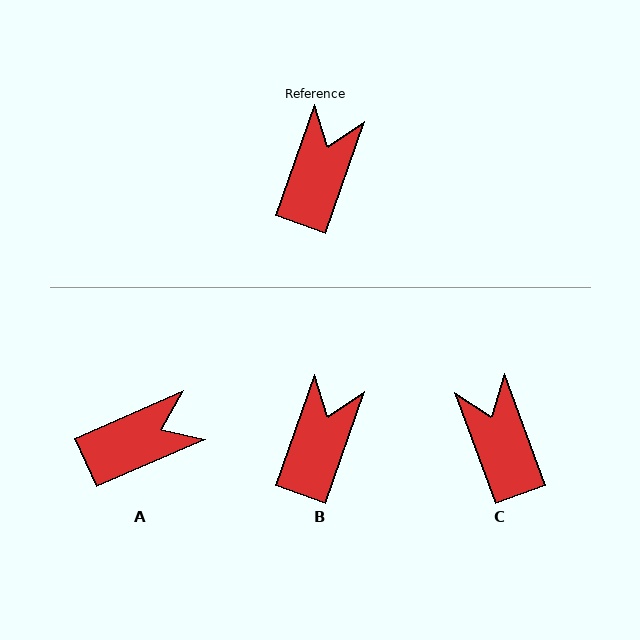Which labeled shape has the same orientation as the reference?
B.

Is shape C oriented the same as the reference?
No, it is off by about 39 degrees.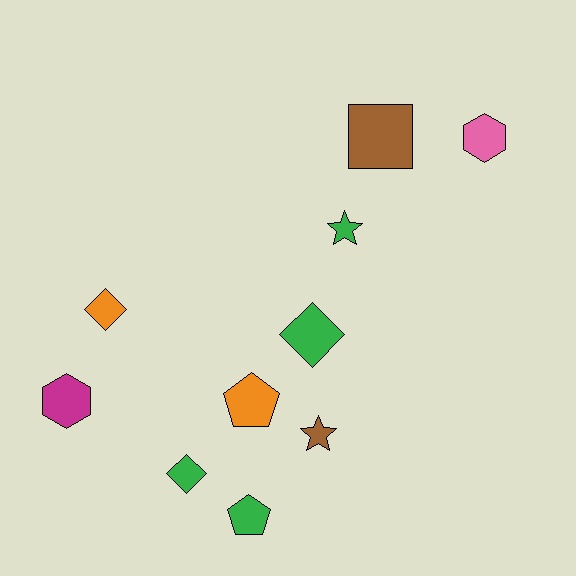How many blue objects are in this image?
There are no blue objects.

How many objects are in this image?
There are 10 objects.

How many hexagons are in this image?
There are 2 hexagons.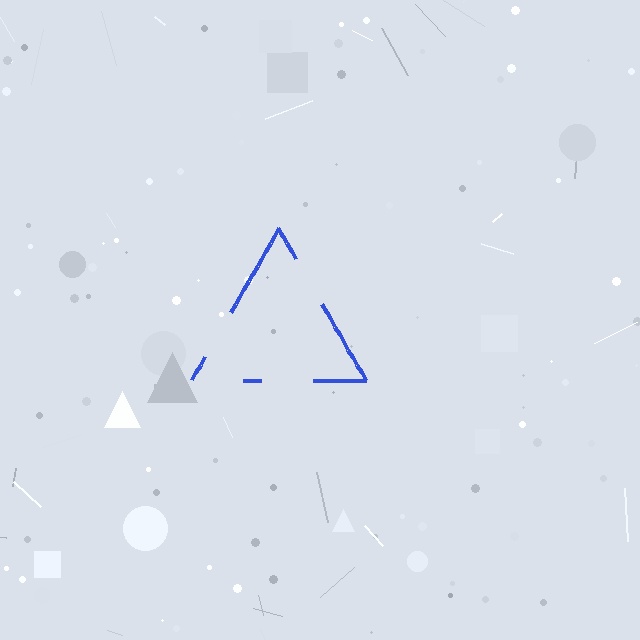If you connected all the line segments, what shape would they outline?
They would outline a triangle.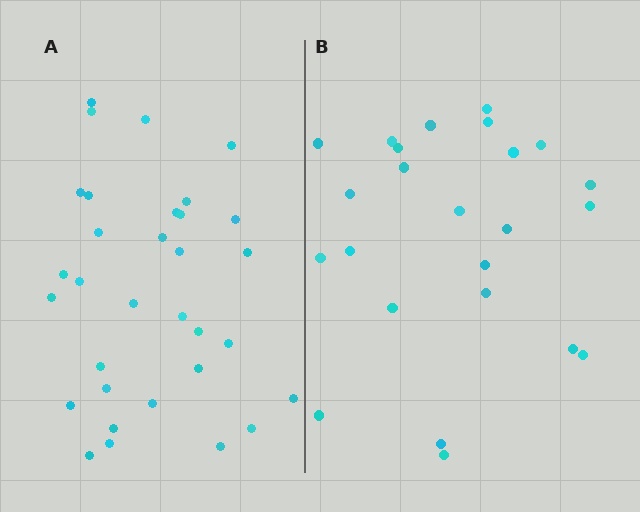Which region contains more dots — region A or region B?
Region A (the left region) has more dots.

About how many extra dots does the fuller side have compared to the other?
Region A has roughly 8 or so more dots than region B.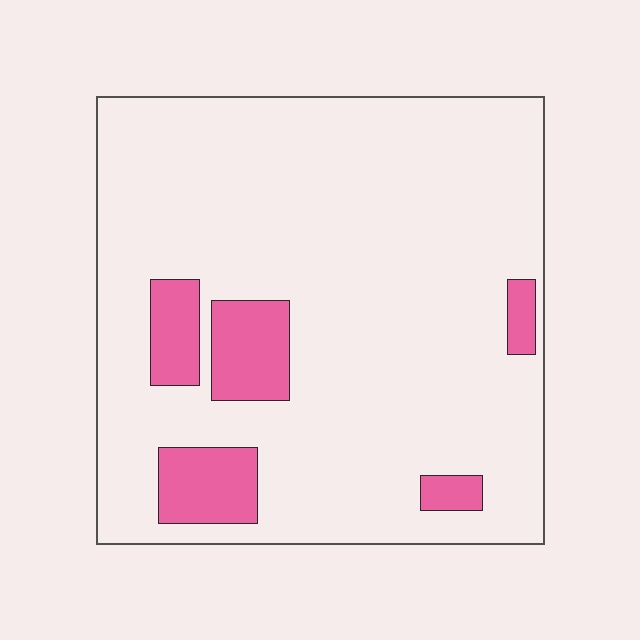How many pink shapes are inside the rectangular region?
5.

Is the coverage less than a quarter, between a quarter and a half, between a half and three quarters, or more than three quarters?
Less than a quarter.